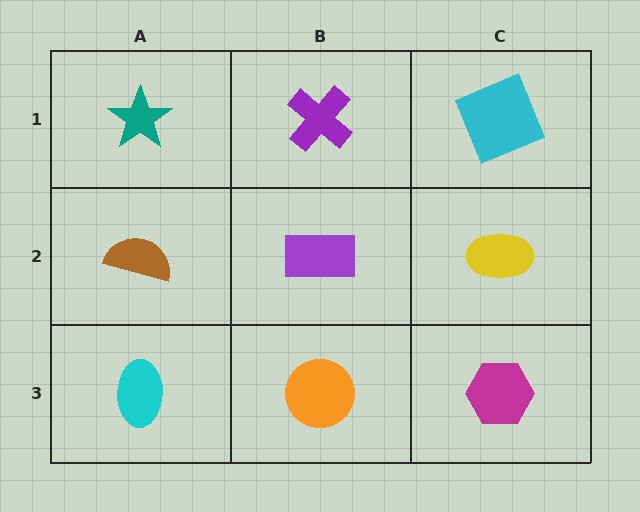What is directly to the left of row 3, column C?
An orange circle.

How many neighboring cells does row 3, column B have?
3.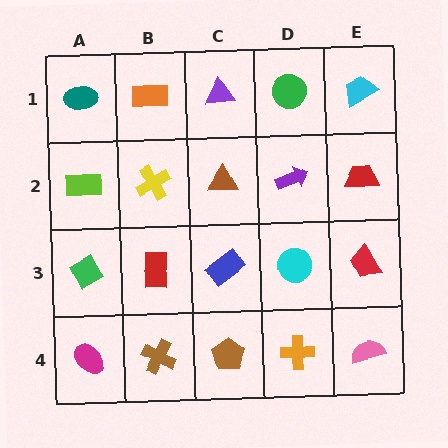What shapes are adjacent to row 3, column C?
A brown triangle (row 2, column C), a brown pentagon (row 4, column C), a red rectangle (row 3, column B), a cyan circle (row 3, column D).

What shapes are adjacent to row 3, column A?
A lime rectangle (row 2, column A), a magenta ellipse (row 4, column A), a red rectangle (row 3, column B).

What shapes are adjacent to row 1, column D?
A purple arrow (row 2, column D), a purple triangle (row 1, column C), a cyan trapezoid (row 1, column E).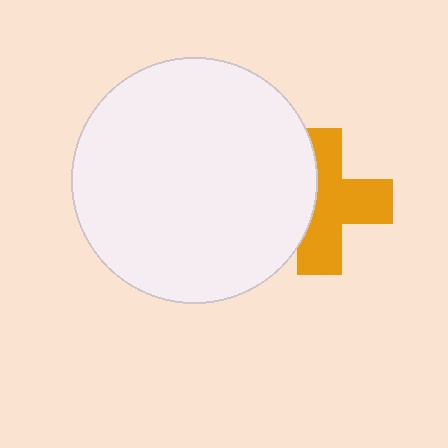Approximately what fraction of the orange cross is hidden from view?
Roughly 37% of the orange cross is hidden behind the white circle.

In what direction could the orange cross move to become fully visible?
The orange cross could move right. That would shift it out from behind the white circle entirely.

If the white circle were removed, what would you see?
You would see the complete orange cross.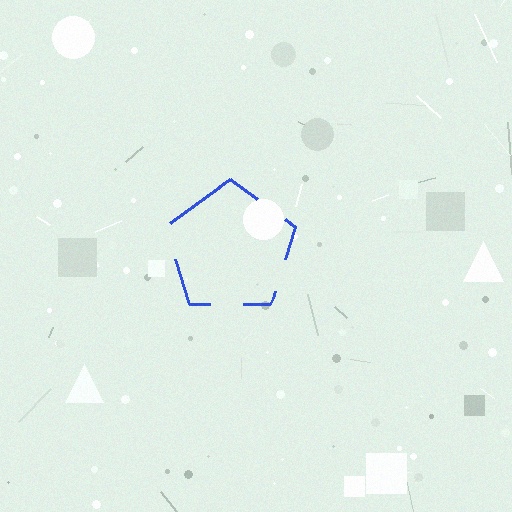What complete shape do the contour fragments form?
The contour fragments form a pentagon.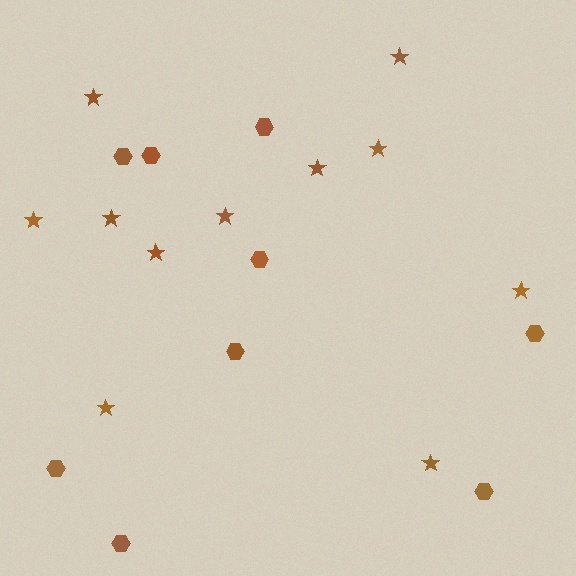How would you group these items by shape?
There are 2 groups: one group of stars (11) and one group of hexagons (9).